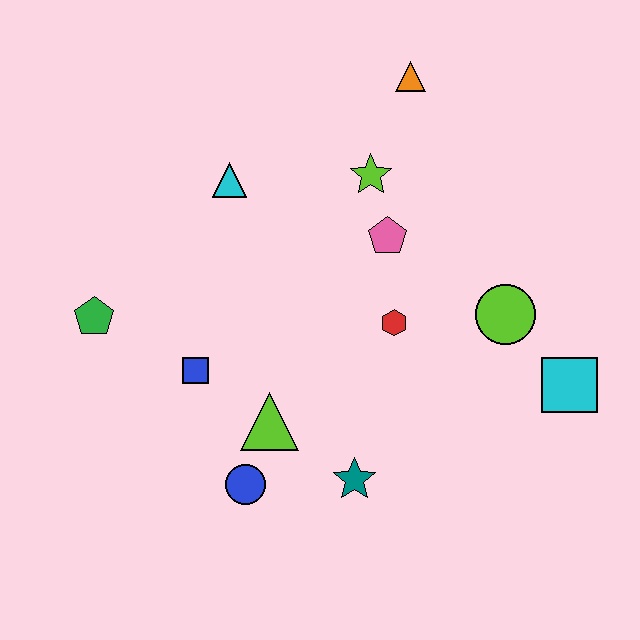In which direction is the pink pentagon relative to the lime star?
The pink pentagon is below the lime star.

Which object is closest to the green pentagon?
The blue square is closest to the green pentagon.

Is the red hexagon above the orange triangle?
No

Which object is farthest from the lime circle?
The green pentagon is farthest from the lime circle.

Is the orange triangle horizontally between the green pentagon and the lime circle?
Yes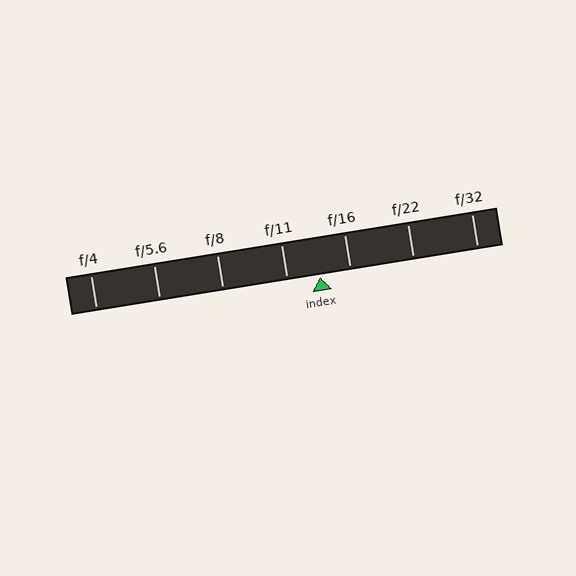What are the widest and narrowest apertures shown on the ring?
The widest aperture shown is f/4 and the narrowest is f/32.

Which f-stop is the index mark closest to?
The index mark is closest to f/16.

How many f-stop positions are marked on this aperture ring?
There are 7 f-stop positions marked.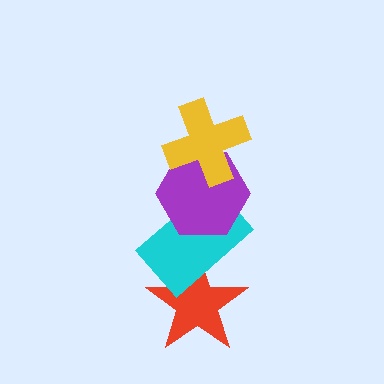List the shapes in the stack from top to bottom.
From top to bottom: the yellow cross, the purple hexagon, the cyan rectangle, the red star.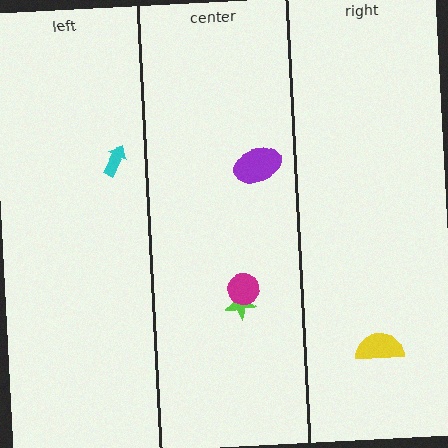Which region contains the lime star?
The center region.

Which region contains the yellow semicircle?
The right region.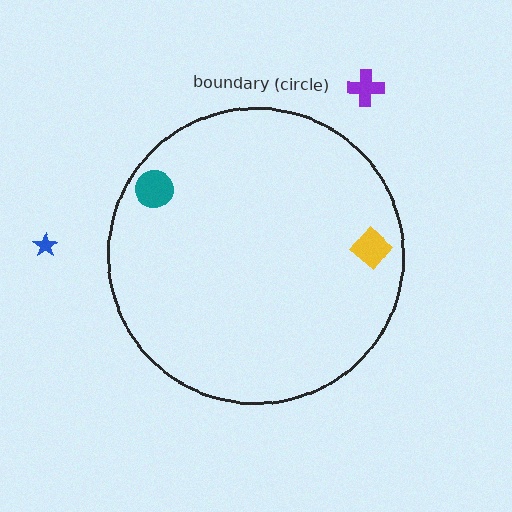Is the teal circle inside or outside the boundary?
Inside.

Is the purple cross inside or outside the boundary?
Outside.